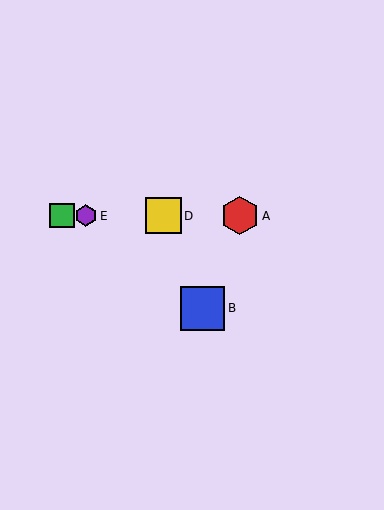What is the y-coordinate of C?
Object C is at y≈216.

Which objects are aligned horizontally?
Objects A, C, D, E are aligned horizontally.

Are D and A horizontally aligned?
Yes, both are at y≈216.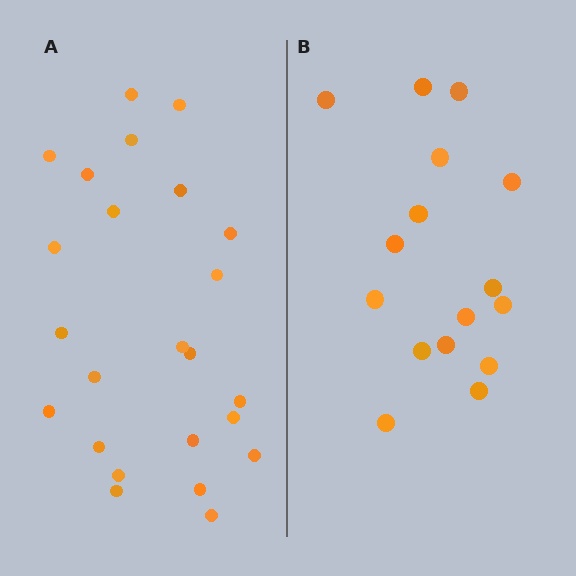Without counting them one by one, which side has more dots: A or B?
Region A (the left region) has more dots.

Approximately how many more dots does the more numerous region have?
Region A has roughly 8 or so more dots than region B.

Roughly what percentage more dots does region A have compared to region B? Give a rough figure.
About 50% more.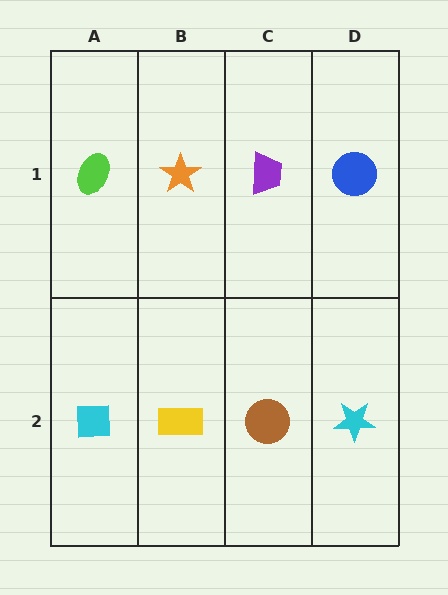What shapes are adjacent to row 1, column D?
A cyan star (row 2, column D), a purple trapezoid (row 1, column C).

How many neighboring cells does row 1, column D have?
2.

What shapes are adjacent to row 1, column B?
A yellow rectangle (row 2, column B), a lime ellipse (row 1, column A), a purple trapezoid (row 1, column C).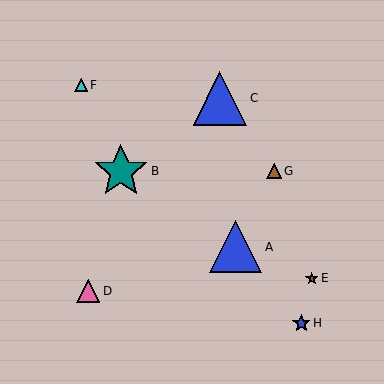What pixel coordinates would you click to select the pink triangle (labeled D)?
Click at (88, 291) to select the pink triangle D.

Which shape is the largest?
The teal star (labeled B) is the largest.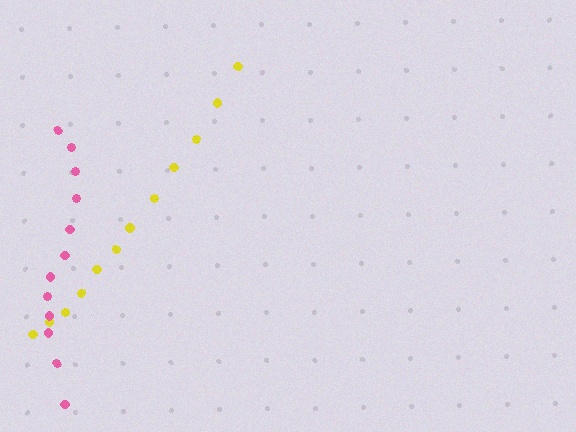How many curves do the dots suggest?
There are 2 distinct paths.